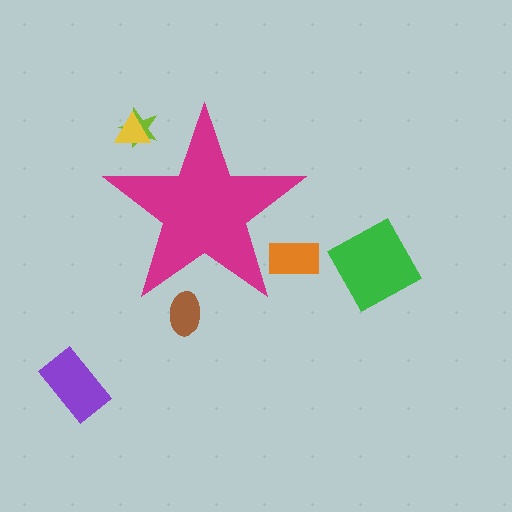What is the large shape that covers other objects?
A magenta star.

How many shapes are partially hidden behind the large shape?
4 shapes are partially hidden.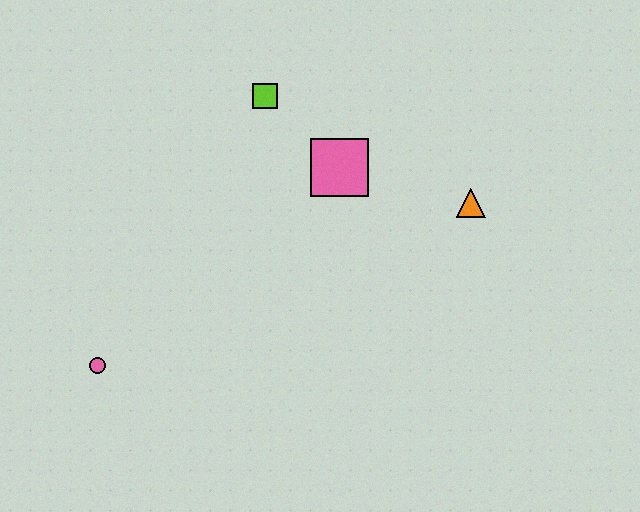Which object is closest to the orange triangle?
The pink square is closest to the orange triangle.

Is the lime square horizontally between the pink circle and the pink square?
Yes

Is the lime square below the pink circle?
No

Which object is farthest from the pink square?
The pink circle is farthest from the pink square.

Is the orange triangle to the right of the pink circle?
Yes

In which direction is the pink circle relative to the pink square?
The pink circle is to the left of the pink square.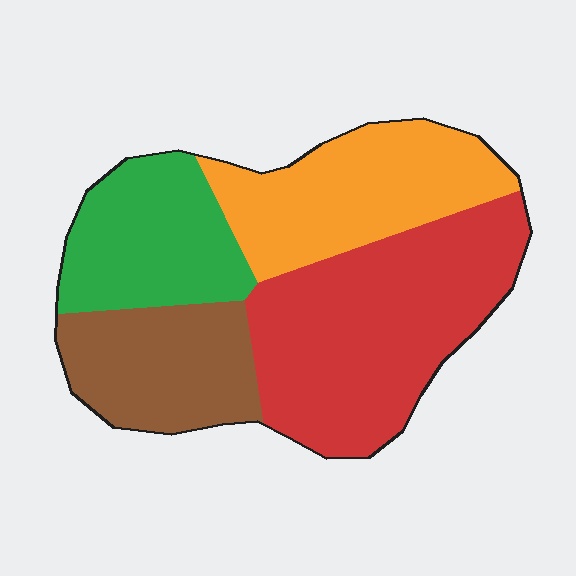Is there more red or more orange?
Red.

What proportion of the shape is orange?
Orange covers around 25% of the shape.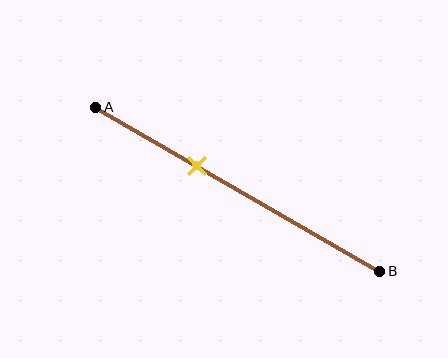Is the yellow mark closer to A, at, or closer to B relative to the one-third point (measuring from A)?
The yellow mark is approximately at the one-third point of segment AB.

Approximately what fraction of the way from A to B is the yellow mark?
The yellow mark is approximately 35% of the way from A to B.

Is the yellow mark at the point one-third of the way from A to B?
Yes, the mark is approximately at the one-third point.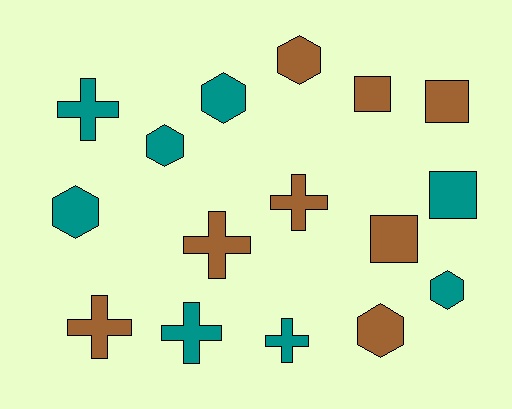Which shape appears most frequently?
Hexagon, with 6 objects.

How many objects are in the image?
There are 16 objects.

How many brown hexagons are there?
There are 2 brown hexagons.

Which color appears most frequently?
Brown, with 8 objects.